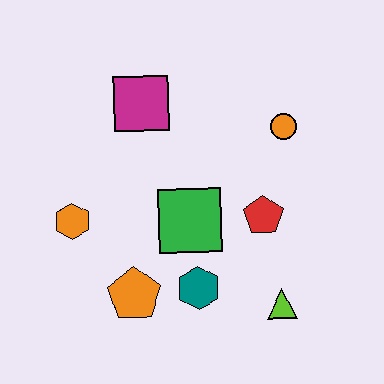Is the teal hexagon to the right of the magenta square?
Yes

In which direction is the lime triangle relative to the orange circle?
The lime triangle is below the orange circle.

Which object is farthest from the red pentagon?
The orange hexagon is farthest from the red pentagon.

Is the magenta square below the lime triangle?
No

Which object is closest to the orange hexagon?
The orange pentagon is closest to the orange hexagon.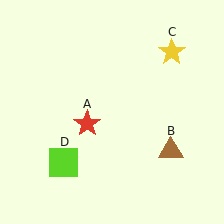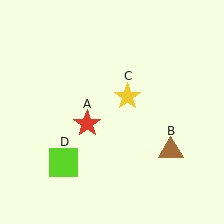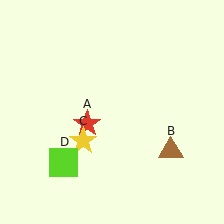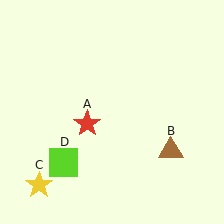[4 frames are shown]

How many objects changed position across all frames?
1 object changed position: yellow star (object C).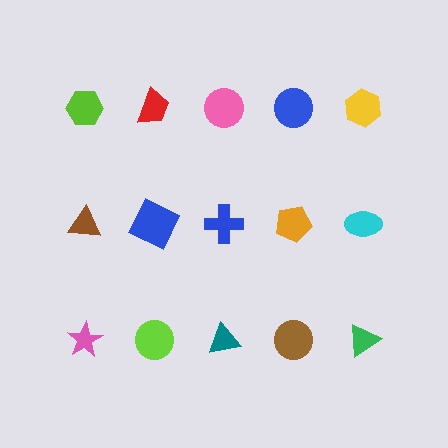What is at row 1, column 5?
A yellow hexagon.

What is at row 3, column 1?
A pink star.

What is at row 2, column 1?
A brown triangle.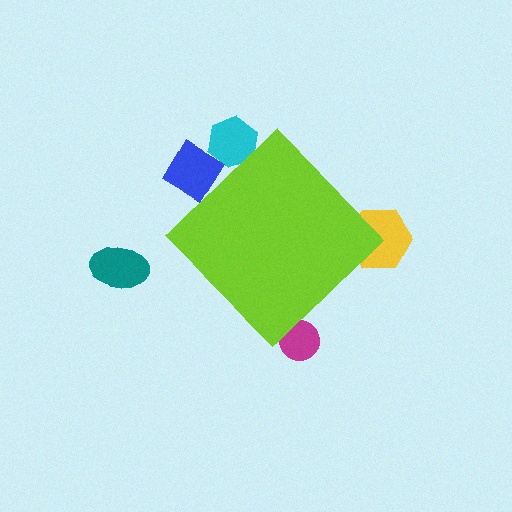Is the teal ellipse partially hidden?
No, the teal ellipse is fully visible.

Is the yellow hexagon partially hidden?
Yes, the yellow hexagon is partially hidden behind the lime diamond.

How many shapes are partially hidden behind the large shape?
4 shapes are partially hidden.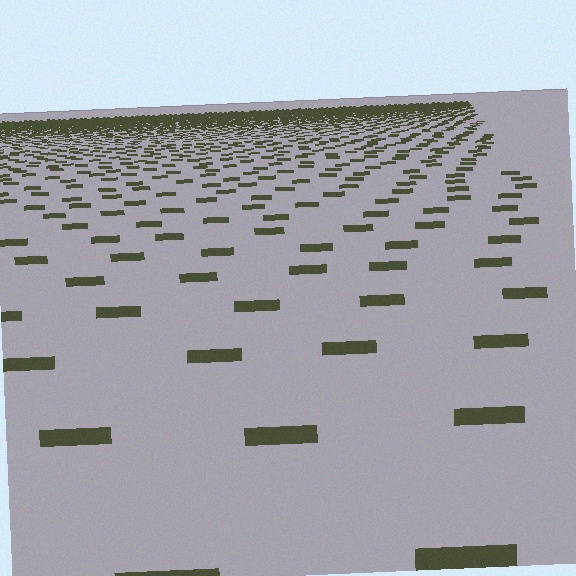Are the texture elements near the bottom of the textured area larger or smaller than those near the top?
Larger. Near the bottom, elements are closer to the viewer and appear at a bigger on-screen size.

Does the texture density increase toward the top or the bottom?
Density increases toward the top.